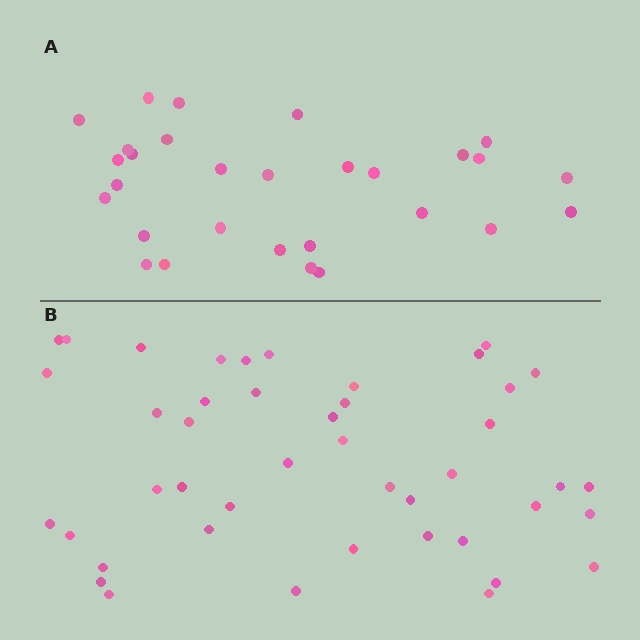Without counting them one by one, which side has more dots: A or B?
Region B (the bottom region) has more dots.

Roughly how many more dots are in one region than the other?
Region B has approximately 15 more dots than region A.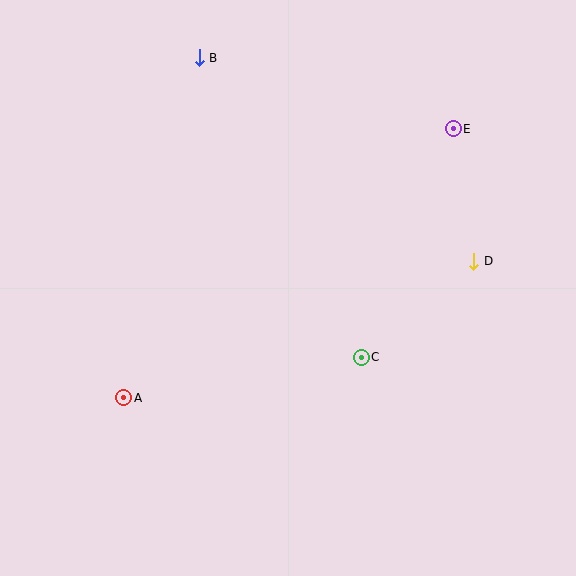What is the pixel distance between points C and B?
The distance between C and B is 340 pixels.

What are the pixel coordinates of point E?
Point E is at (453, 129).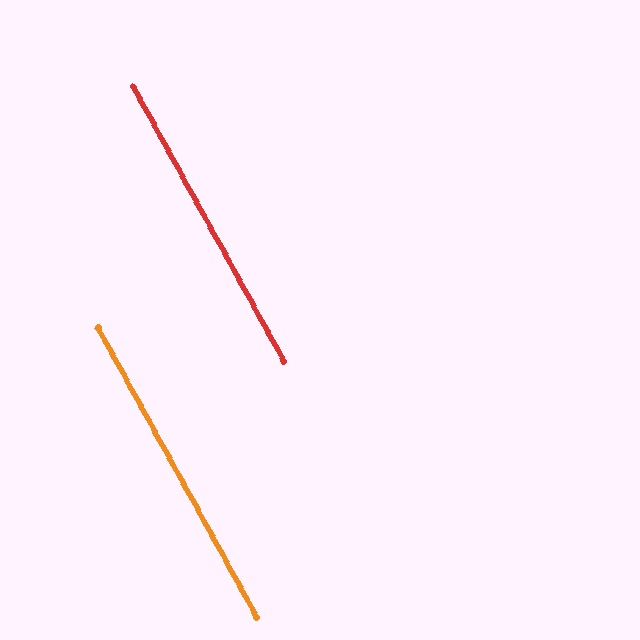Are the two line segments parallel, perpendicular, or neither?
Parallel — their directions differ by only 0.1°.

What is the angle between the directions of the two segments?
Approximately 0 degrees.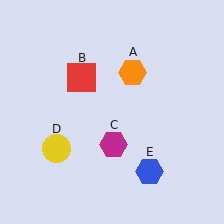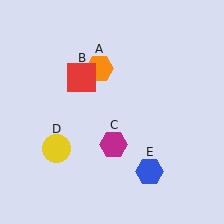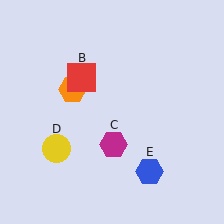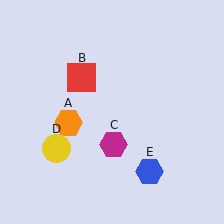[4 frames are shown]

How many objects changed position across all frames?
1 object changed position: orange hexagon (object A).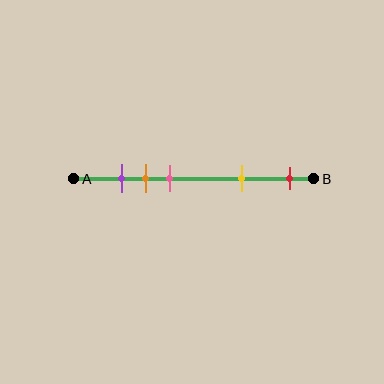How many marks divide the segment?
There are 5 marks dividing the segment.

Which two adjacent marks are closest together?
The purple and orange marks are the closest adjacent pair.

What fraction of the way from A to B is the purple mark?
The purple mark is approximately 20% (0.2) of the way from A to B.